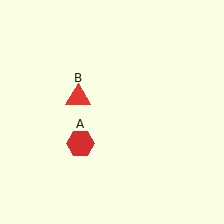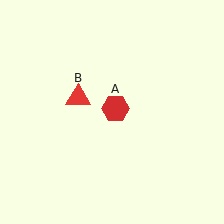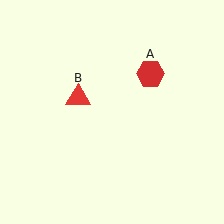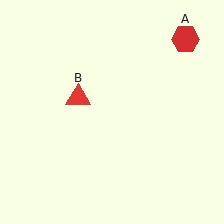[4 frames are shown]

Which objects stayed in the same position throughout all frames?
Red triangle (object B) remained stationary.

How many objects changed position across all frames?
1 object changed position: red hexagon (object A).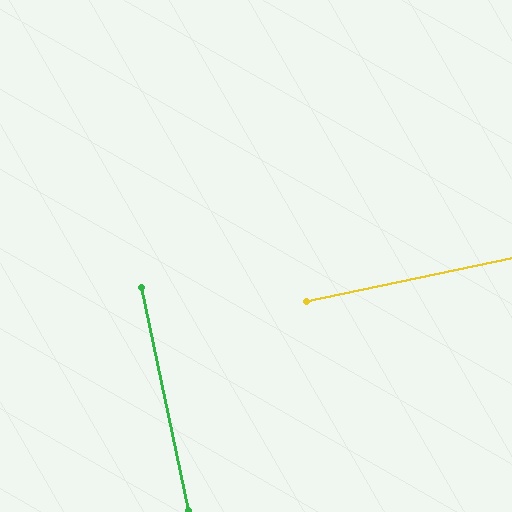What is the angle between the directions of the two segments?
Approximately 90 degrees.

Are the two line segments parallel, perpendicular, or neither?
Perpendicular — they meet at approximately 90°.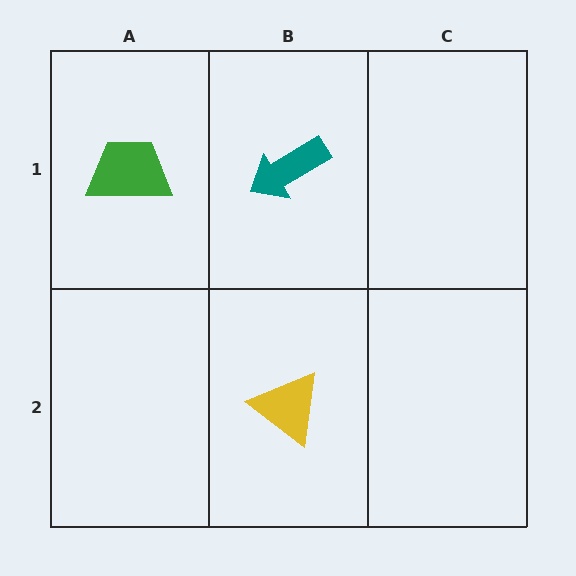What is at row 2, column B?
A yellow triangle.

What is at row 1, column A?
A green trapezoid.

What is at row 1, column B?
A teal arrow.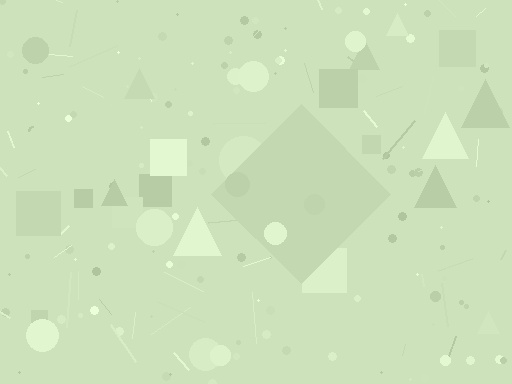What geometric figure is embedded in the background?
A diamond is embedded in the background.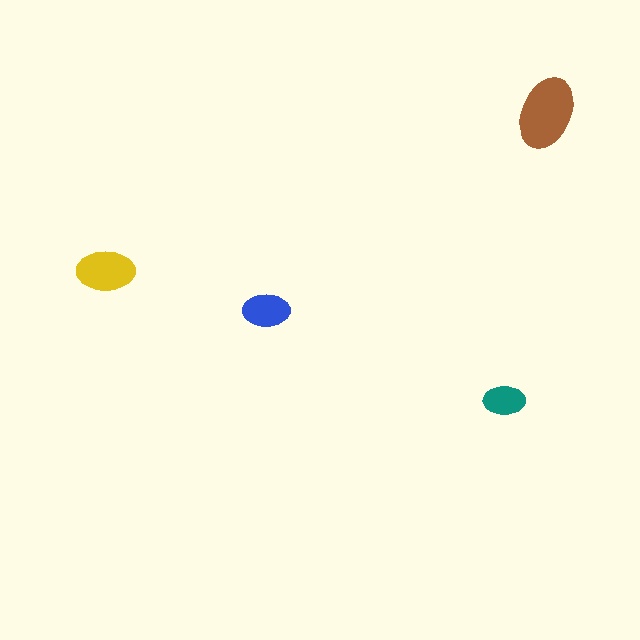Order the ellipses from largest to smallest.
the brown one, the yellow one, the blue one, the teal one.